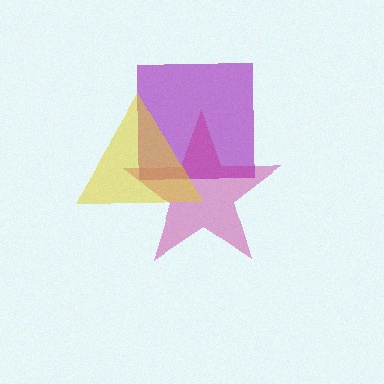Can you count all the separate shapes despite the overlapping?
Yes, there are 3 separate shapes.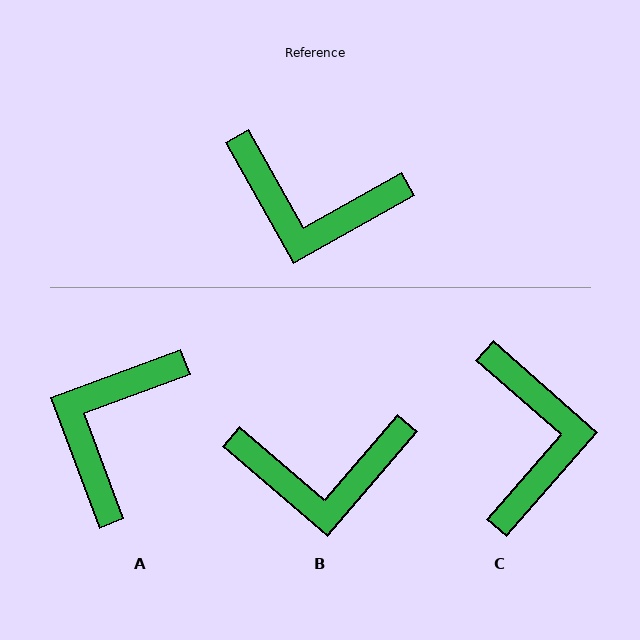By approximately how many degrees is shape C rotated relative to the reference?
Approximately 110 degrees counter-clockwise.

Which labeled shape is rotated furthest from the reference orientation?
C, about 110 degrees away.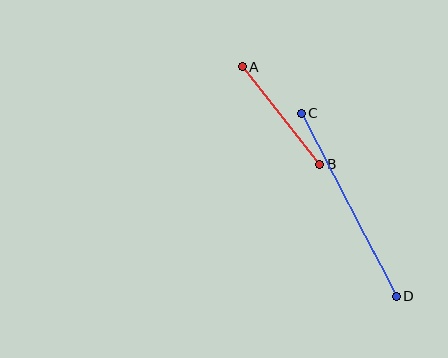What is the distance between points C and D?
The distance is approximately 207 pixels.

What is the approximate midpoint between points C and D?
The midpoint is at approximately (349, 205) pixels.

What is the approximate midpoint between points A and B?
The midpoint is at approximately (281, 115) pixels.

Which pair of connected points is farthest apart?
Points C and D are farthest apart.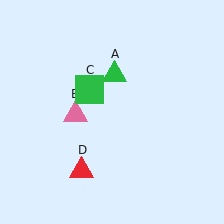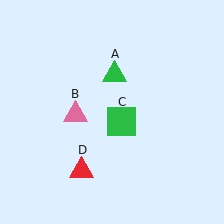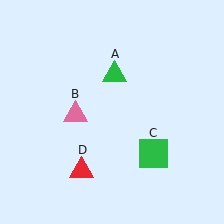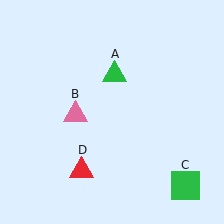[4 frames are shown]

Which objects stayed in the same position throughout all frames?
Green triangle (object A) and pink triangle (object B) and red triangle (object D) remained stationary.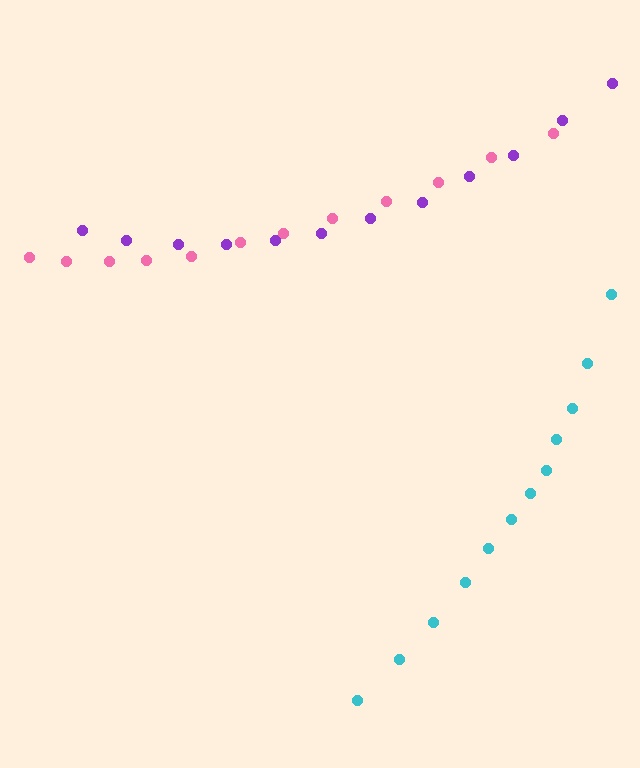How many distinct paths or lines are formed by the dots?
There are 3 distinct paths.